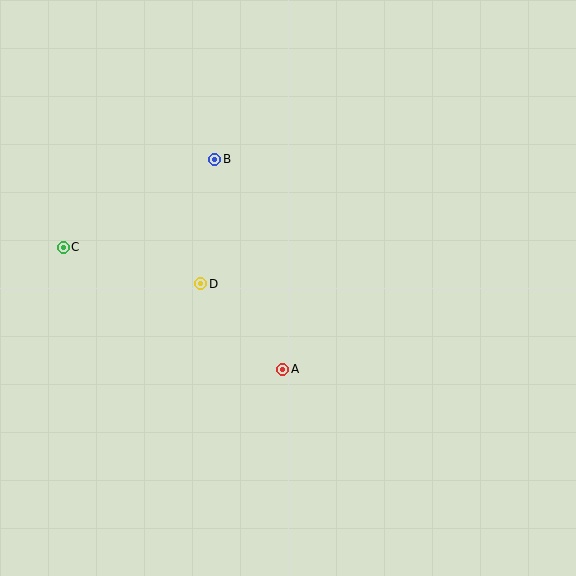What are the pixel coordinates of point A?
Point A is at (283, 369).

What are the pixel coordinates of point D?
Point D is at (201, 284).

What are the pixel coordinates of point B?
Point B is at (215, 159).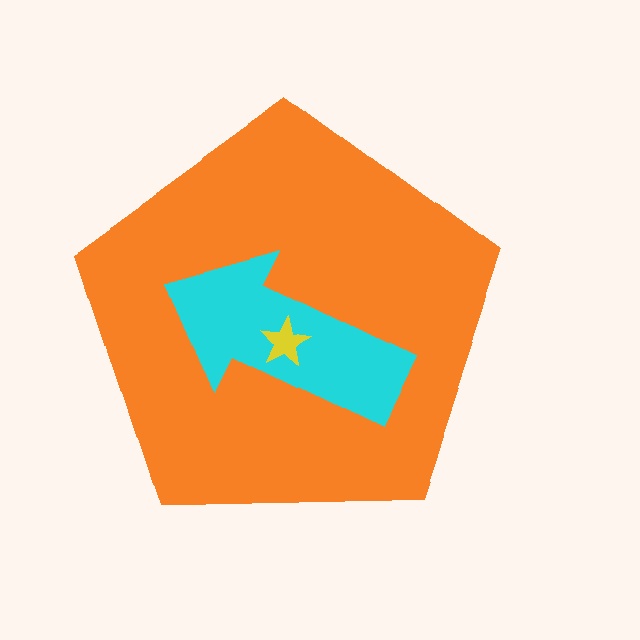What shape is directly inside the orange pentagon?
The cyan arrow.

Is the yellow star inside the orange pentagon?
Yes.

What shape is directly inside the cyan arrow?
The yellow star.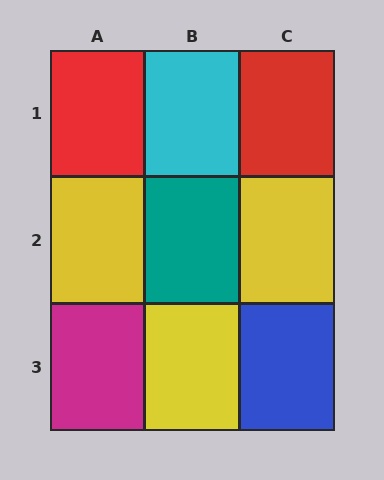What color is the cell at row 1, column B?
Cyan.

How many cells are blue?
1 cell is blue.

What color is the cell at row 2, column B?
Teal.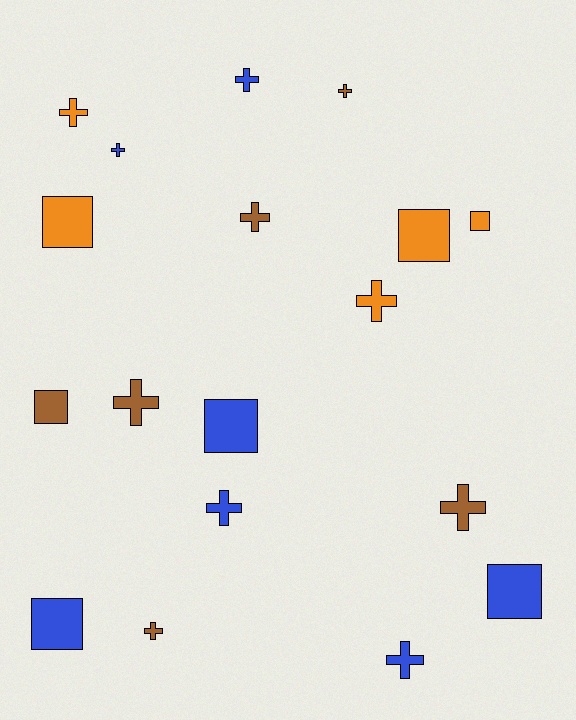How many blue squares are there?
There are 3 blue squares.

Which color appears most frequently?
Blue, with 7 objects.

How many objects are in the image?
There are 18 objects.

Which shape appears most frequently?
Cross, with 11 objects.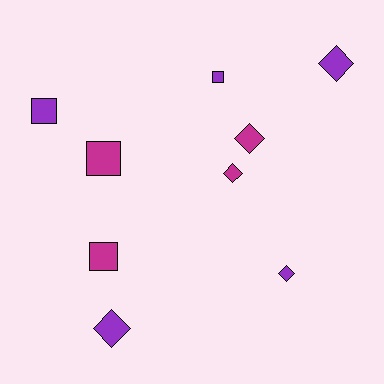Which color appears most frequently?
Purple, with 5 objects.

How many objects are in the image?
There are 9 objects.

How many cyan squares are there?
There are no cyan squares.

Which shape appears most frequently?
Diamond, with 5 objects.